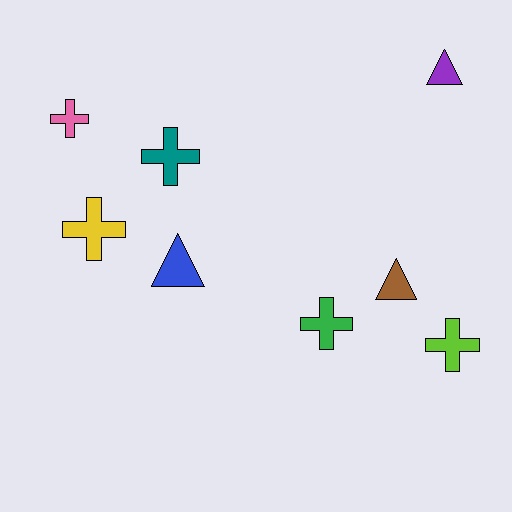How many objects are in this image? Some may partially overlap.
There are 8 objects.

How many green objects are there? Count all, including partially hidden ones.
There is 1 green object.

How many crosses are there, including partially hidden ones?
There are 5 crosses.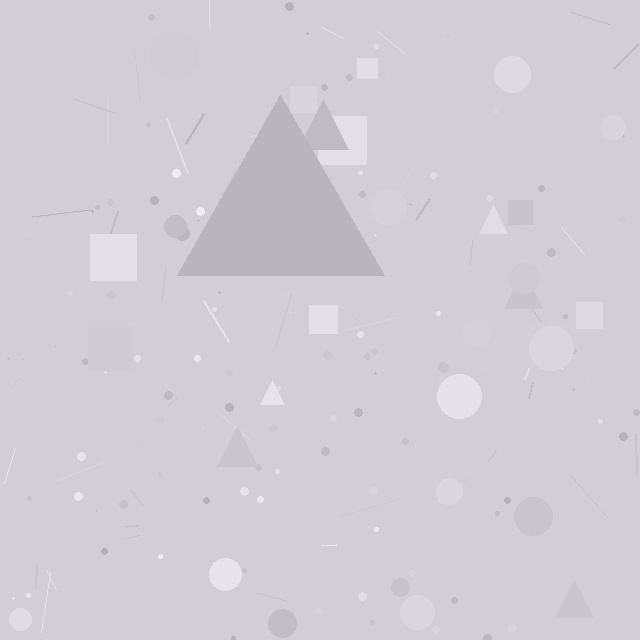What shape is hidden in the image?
A triangle is hidden in the image.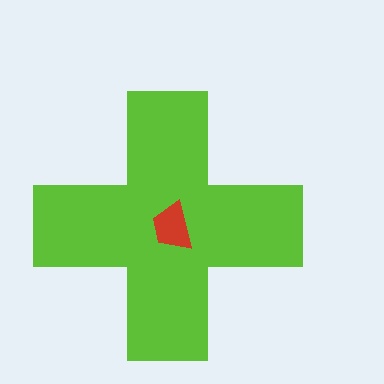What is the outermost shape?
The lime cross.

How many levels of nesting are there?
2.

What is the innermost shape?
The red trapezoid.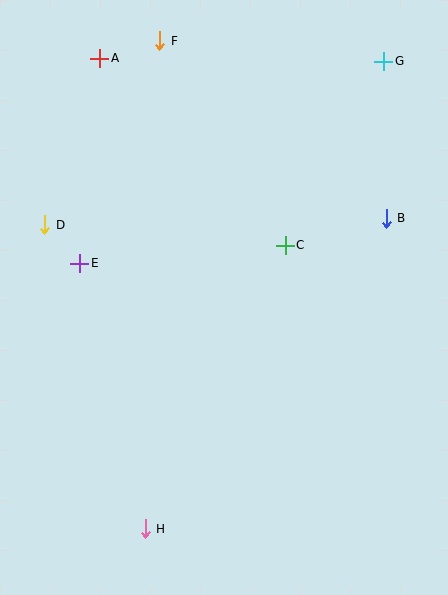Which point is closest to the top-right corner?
Point G is closest to the top-right corner.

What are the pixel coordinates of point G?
Point G is at (384, 61).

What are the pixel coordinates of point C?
Point C is at (285, 245).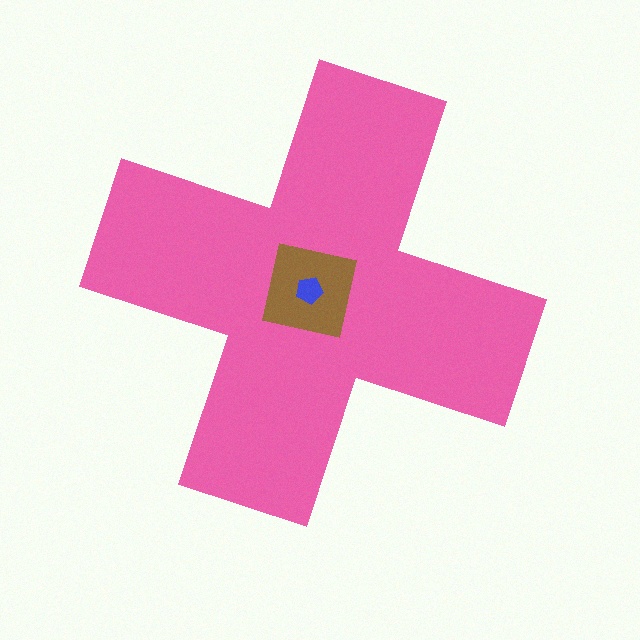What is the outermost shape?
The pink cross.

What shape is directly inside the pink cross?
The brown square.